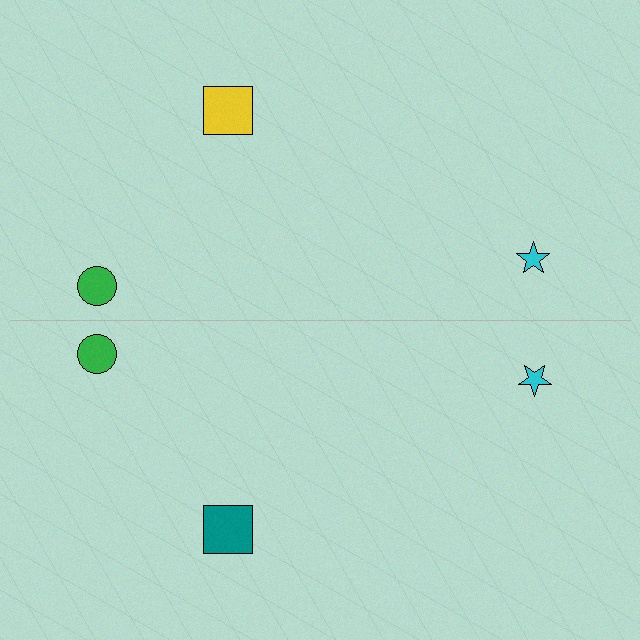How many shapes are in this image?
There are 6 shapes in this image.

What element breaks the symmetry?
The teal square on the bottom side breaks the symmetry — its mirror counterpart is yellow.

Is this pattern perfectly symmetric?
No, the pattern is not perfectly symmetric. The teal square on the bottom side breaks the symmetry — its mirror counterpart is yellow.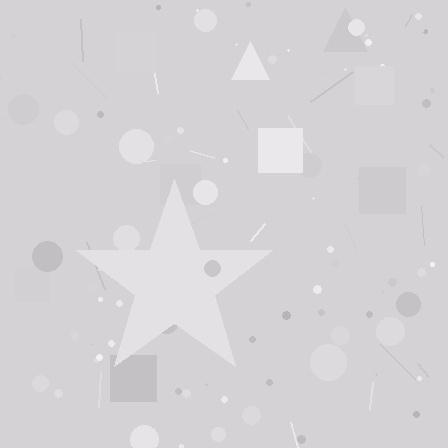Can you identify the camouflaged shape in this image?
The camouflaged shape is a star.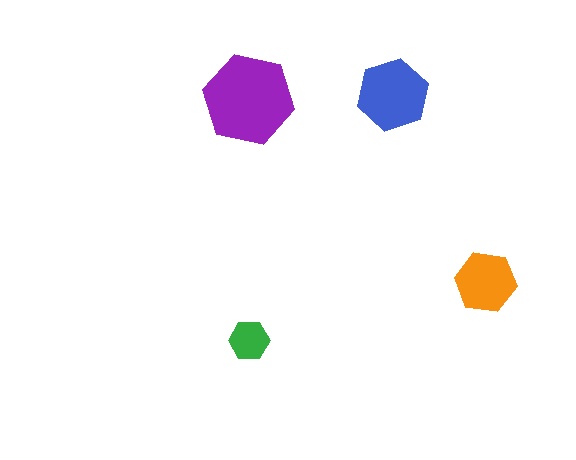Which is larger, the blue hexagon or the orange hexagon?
The blue one.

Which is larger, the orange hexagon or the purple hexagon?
The purple one.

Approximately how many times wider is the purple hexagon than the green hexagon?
About 2 times wider.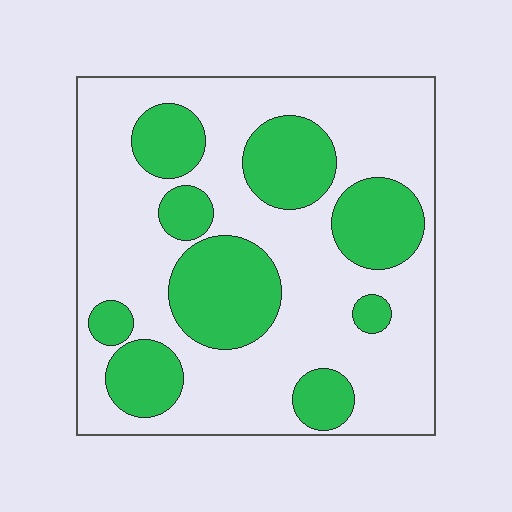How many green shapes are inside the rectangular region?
9.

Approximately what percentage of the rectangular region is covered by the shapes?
Approximately 30%.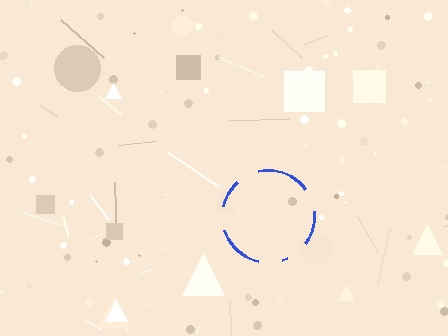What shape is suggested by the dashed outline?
The dashed outline suggests a circle.